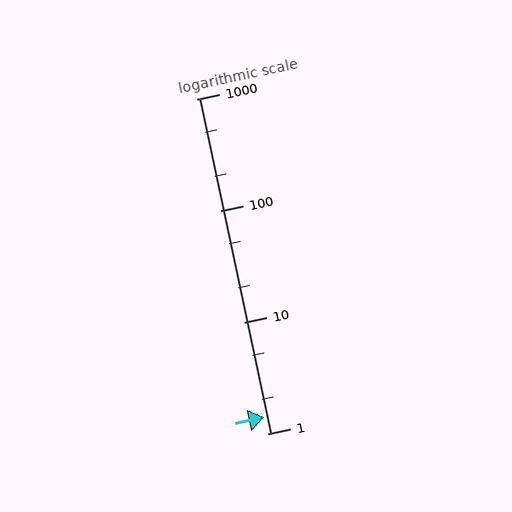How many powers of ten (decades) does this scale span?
The scale spans 3 decades, from 1 to 1000.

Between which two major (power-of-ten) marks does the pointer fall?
The pointer is between 1 and 10.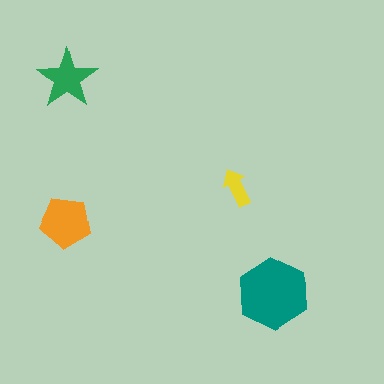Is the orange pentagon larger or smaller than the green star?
Larger.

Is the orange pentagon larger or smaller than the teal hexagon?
Smaller.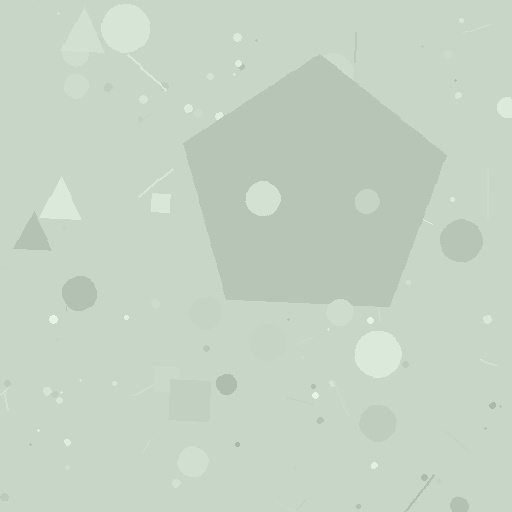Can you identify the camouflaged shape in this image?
The camouflaged shape is a pentagon.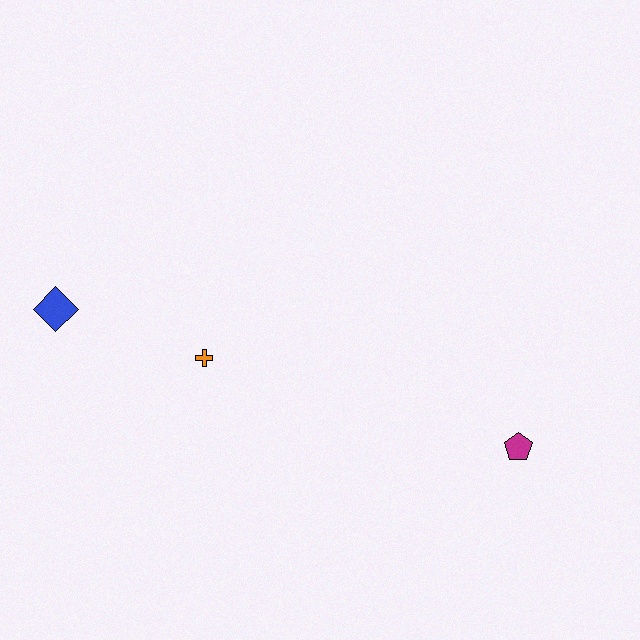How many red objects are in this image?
There are no red objects.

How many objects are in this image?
There are 3 objects.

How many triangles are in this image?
There are no triangles.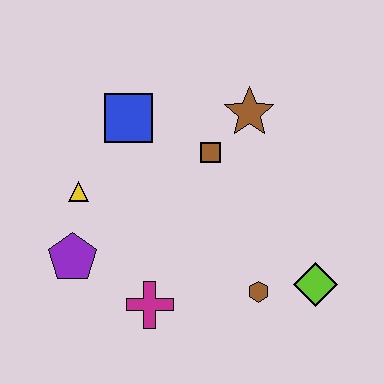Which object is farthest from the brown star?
The purple pentagon is farthest from the brown star.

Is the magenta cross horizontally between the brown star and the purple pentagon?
Yes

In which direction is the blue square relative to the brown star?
The blue square is to the left of the brown star.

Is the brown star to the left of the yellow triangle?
No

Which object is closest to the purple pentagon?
The yellow triangle is closest to the purple pentagon.